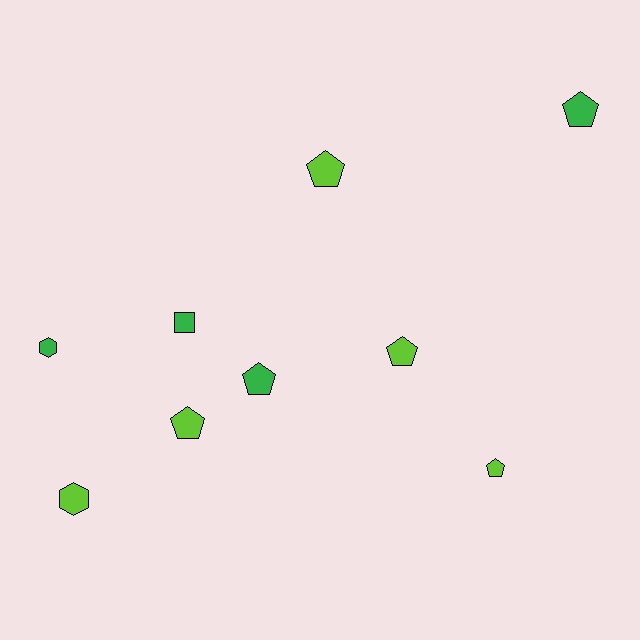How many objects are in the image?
There are 9 objects.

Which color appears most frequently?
Lime, with 5 objects.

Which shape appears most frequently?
Pentagon, with 6 objects.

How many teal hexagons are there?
There are no teal hexagons.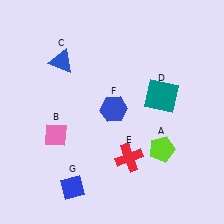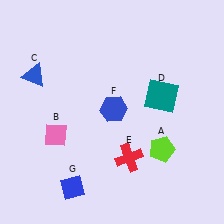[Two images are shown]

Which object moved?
The blue triangle (C) moved left.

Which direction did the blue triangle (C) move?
The blue triangle (C) moved left.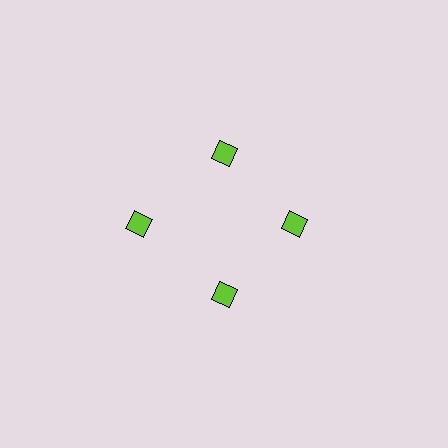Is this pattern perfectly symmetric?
No. The 4 lime diamonds are arranged in a ring, but one element near the 9 o'clock position is pushed outward from the center, breaking the 4-fold rotational symmetry.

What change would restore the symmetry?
The symmetry would be restored by moving it inward, back onto the ring so that all 4 diamonds sit at equal angles and equal distance from the center.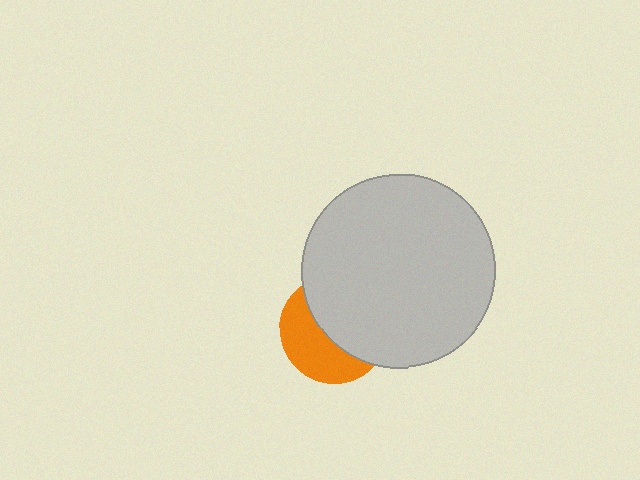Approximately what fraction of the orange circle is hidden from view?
Roughly 56% of the orange circle is hidden behind the light gray circle.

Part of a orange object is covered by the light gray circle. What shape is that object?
It is a circle.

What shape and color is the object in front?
The object in front is a light gray circle.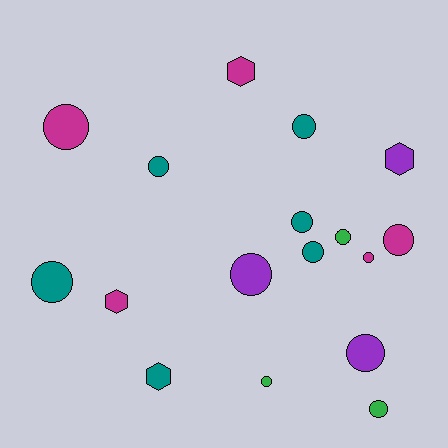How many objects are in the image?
There are 17 objects.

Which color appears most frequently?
Teal, with 6 objects.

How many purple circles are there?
There are 2 purple circles.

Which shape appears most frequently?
Circle, with 13 objects.